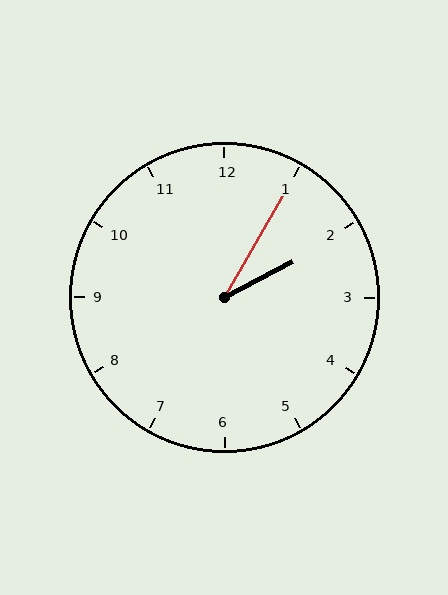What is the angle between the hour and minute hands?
Approximately 32 degrees.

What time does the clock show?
2:05.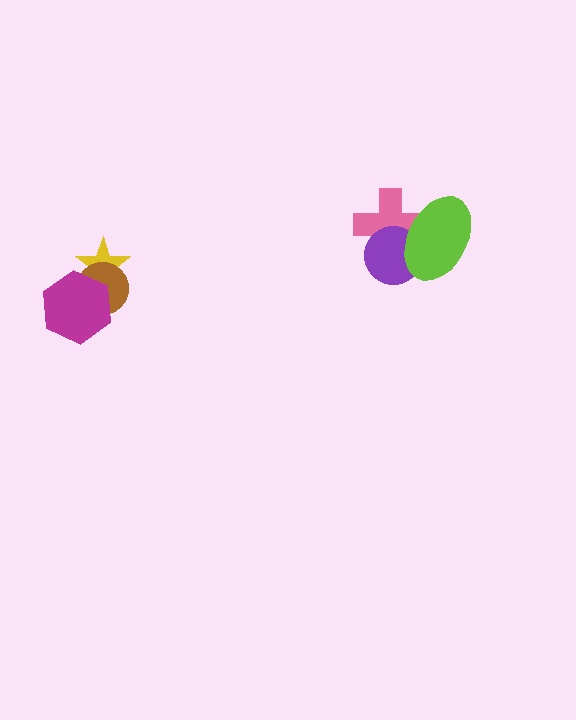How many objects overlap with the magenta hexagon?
2 objects overlap with the magenta hexagon.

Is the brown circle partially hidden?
Yes, it is partially covered by another shape.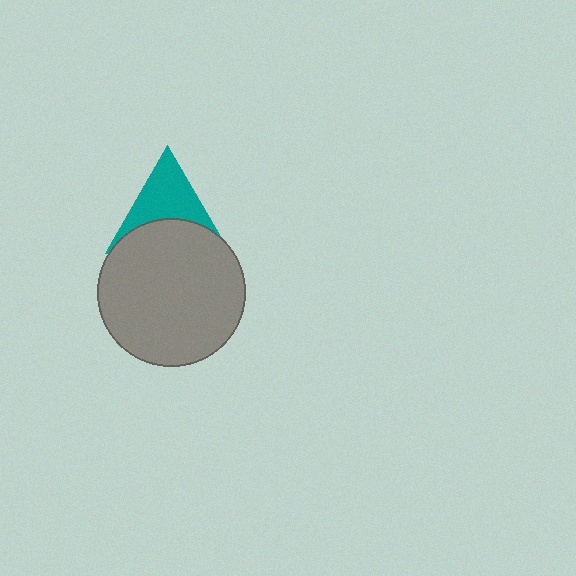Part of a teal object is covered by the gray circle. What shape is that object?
It is a triangle.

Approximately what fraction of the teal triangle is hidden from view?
Roughly 46% of the teal triangle is hidden behind the gray circle.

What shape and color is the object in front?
The object in front is a gray circle.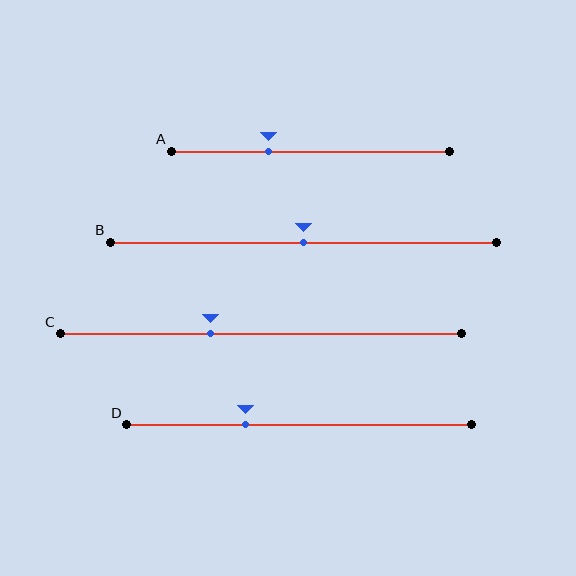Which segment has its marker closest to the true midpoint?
Segment B has its marker closest to the true midpoint.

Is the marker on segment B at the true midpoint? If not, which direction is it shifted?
Yes, the marker on segment B is at the true midpoint.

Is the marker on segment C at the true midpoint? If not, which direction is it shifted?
No, the marker on segment C is shifted to the left by about 12% of the segment length.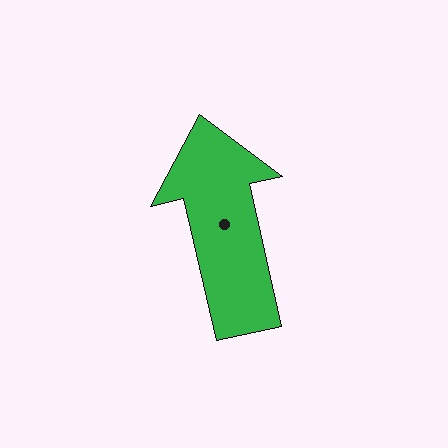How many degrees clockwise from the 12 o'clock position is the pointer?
Approximately 347 degrees.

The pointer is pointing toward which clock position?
Roughly 12 o'clock.